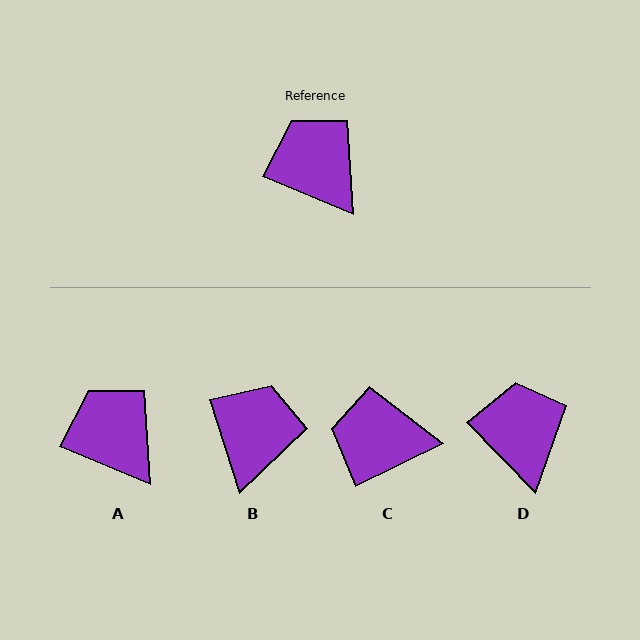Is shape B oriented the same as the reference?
No, it is off by about 50 degrees.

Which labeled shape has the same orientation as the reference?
A.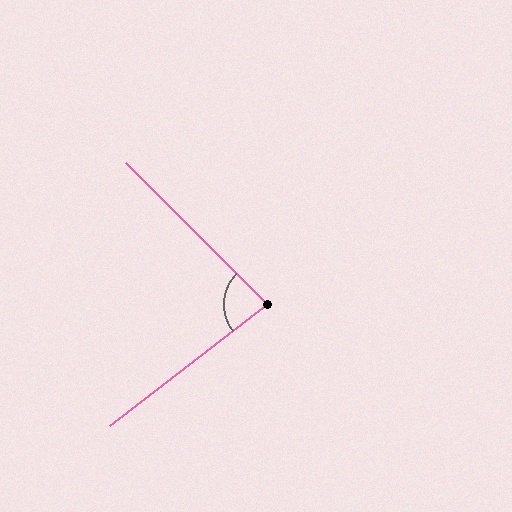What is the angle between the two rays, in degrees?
Approximately 83 degrees.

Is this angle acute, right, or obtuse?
It is acute.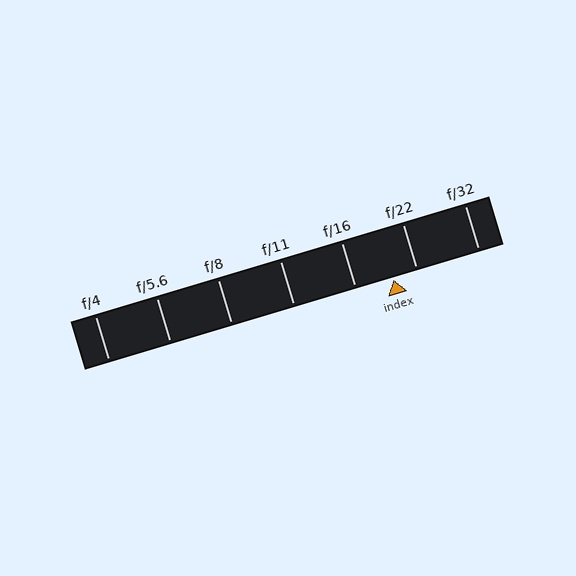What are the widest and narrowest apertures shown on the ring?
The widest aperture shown is f/4 and the narrowest is f/32.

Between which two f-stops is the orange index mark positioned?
The index mark is between f/16 and f/22.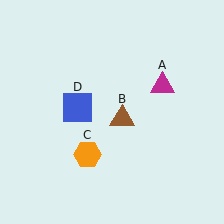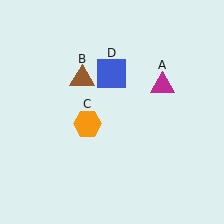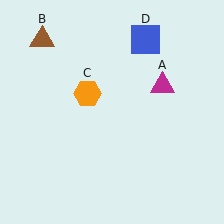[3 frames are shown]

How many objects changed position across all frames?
3 objects changed position: brown triangle (object B), orange hexagon (object C), blue square (object D).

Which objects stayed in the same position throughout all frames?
Magenta triangle (object A) remained stationary.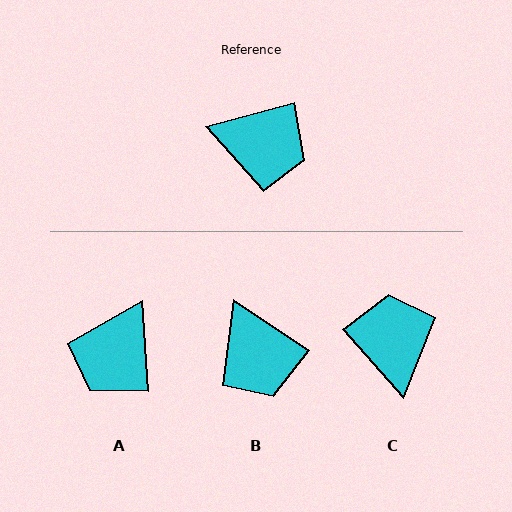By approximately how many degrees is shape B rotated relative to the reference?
Approximately 49 degrees clockwise.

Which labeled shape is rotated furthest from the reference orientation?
C, about 117 degrees away.